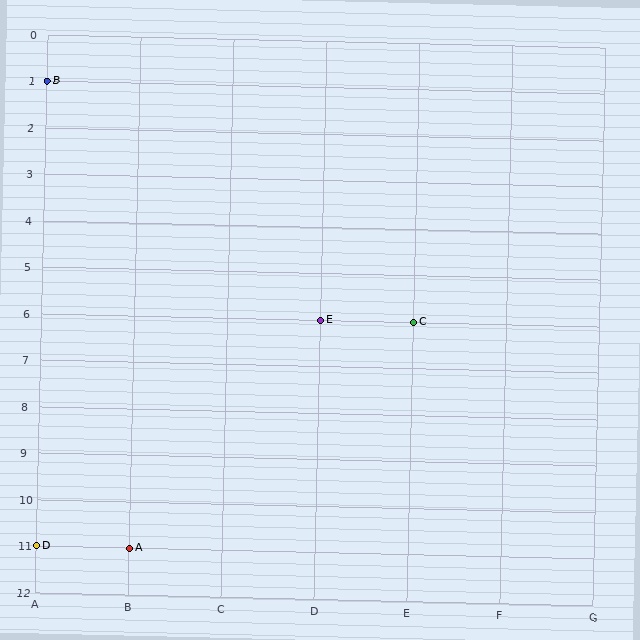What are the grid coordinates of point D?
Point D is at grid coordinates (A, 11).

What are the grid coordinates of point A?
Point A is at grid coordinates (B, 11).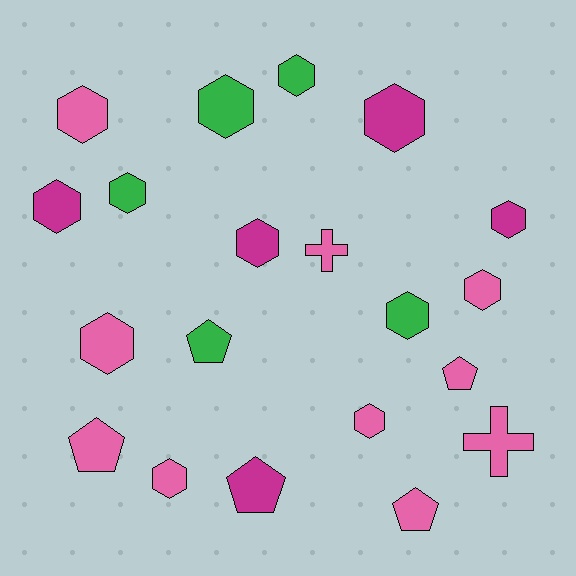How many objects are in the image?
There are 20 objects.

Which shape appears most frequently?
Hexagon, with 13 objects.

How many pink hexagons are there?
There are 5 pink hexagons.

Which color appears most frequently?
Pink, with 10 objects.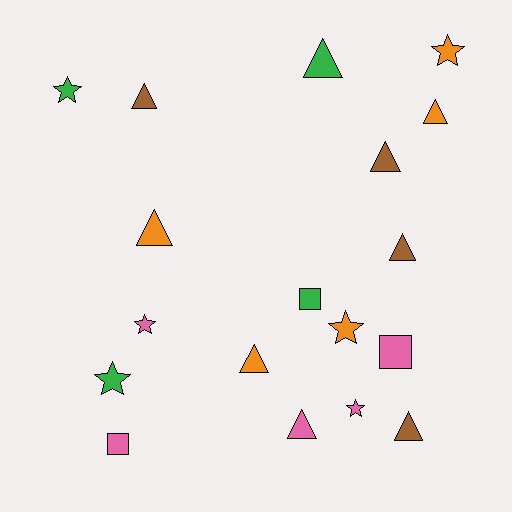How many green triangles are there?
There is 1 green triangle.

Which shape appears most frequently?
Triangle, with 9 objects.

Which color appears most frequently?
Orange, with 5 objects.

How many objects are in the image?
There are 18 objects.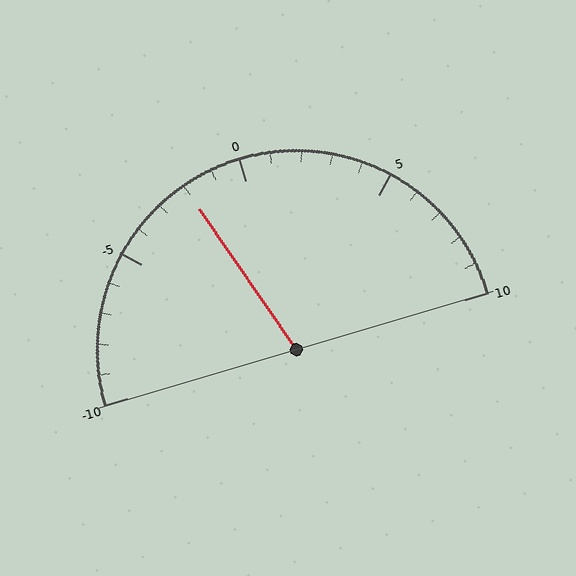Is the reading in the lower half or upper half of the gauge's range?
The reading is in the lower half of the range (-10 to 10).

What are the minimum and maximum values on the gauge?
The gauge ranges from -10 to 10.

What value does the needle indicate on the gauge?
The needle indicates approximately -2.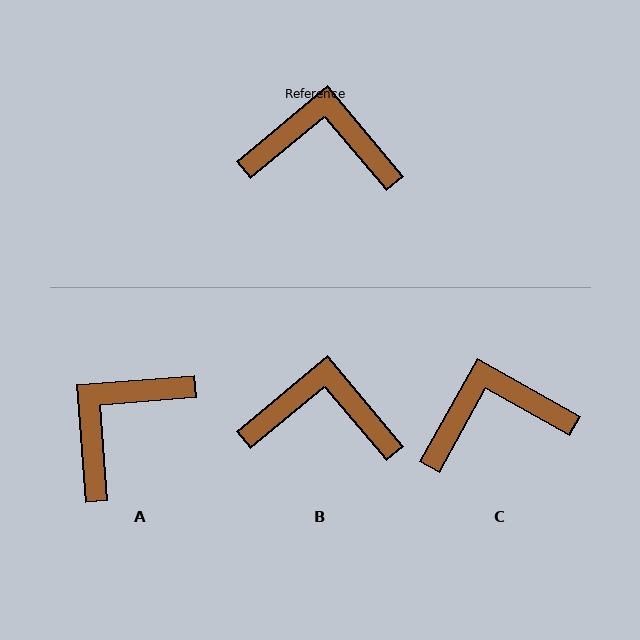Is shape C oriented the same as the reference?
No, it is off by about 21 degrees.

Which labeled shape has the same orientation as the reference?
B.